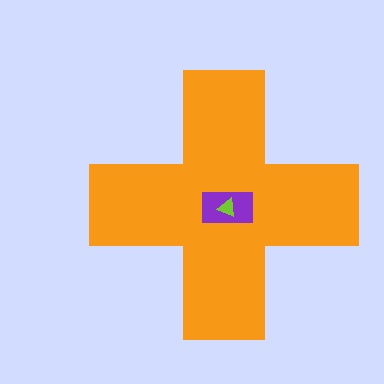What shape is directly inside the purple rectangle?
The lime triangle.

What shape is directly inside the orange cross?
The purple rectangle.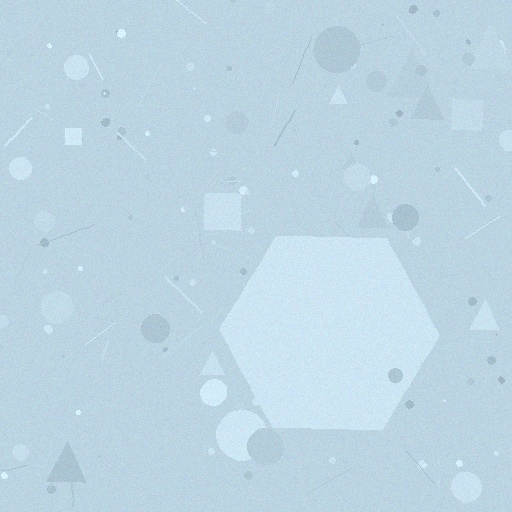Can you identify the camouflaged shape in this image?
The camouflaged shape is a hexagon.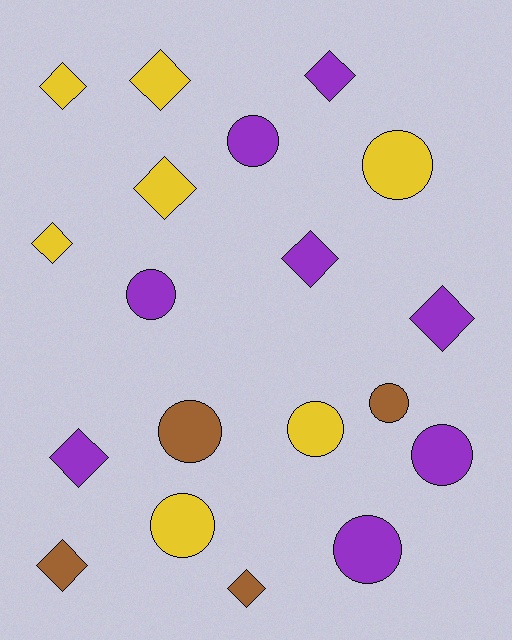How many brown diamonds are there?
There are 2 brown diamonds.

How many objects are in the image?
There are 19 objects.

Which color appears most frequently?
Purple, with 8 objects.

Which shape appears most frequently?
Diamond, with 10 objects.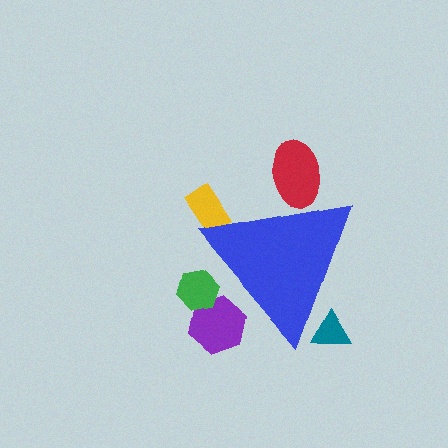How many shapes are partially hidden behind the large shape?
5 shapes are partially hidden.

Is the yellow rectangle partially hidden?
Yes, the yellow rectangle is partially hidden behind the blue triangle.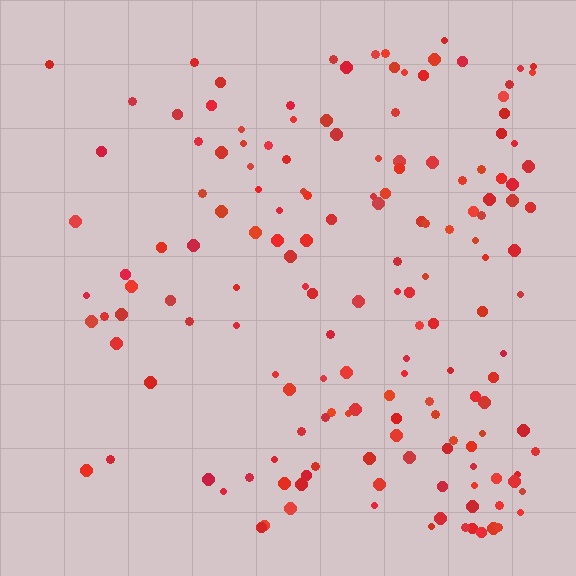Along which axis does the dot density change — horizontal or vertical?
Horizontal.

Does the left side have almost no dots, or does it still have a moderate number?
Still a moderate number, just noticeably fewer than the right.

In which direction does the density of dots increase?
From left to right, with the right side densest.